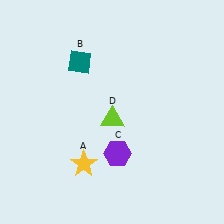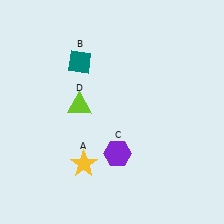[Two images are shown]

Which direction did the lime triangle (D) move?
The lime triangle (D) moved left.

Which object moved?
The lime triangle (D) moved left.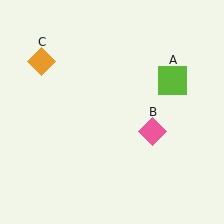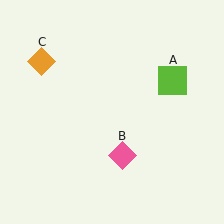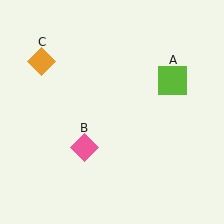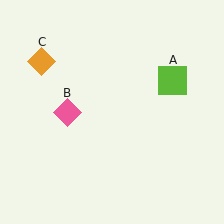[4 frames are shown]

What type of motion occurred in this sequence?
The pink diamond (object B) rotated clockwise around the center of the scene.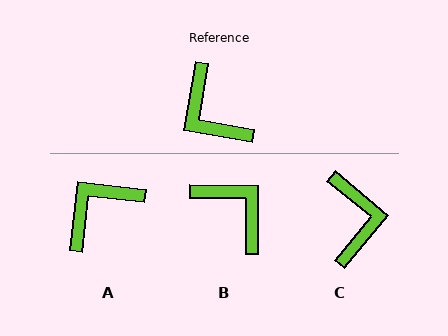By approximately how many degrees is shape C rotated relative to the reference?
Approximately 150 degrees counter-clockwise.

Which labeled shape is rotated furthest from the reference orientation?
B, about 170 degrees away.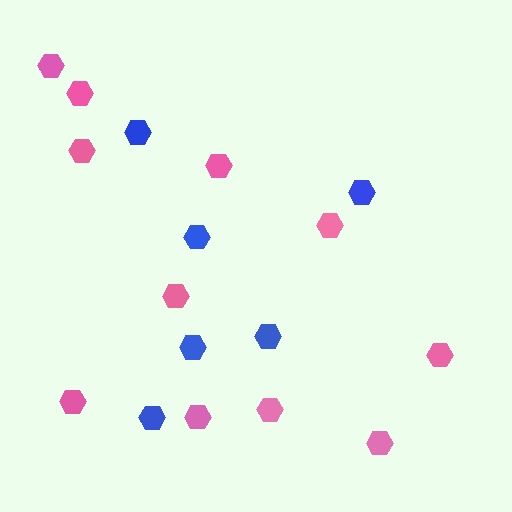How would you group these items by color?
There are 2 groups: one group of blue hexagons (6) and one group of pink hexagons (11).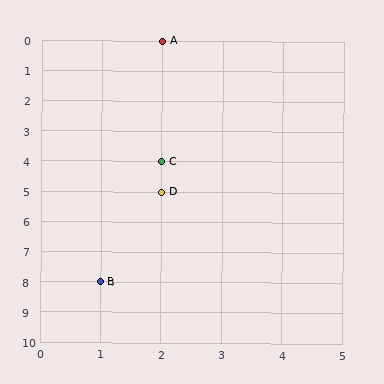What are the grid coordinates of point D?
Point D is at grid coordinates (2, 5).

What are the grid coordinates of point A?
Point A is at grid coordinates (2, 0).